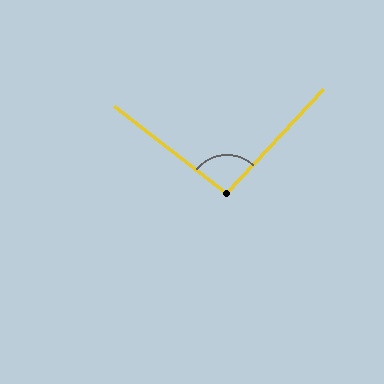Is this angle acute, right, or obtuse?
It is approximately a right angle.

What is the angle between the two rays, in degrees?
Approximately 95 degrees.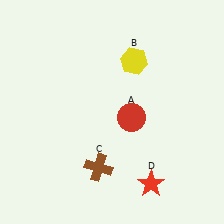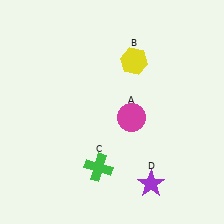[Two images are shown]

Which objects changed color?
A changed from red to magenta. C changed from brown to green. D changed from red to purple.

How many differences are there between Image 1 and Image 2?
There are 3 differences between the two images.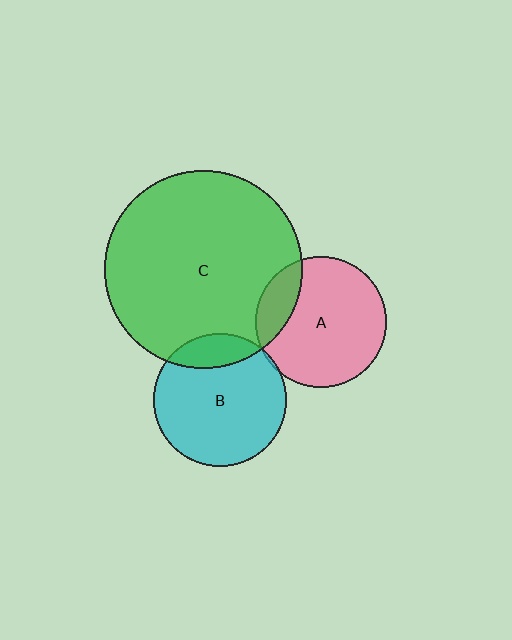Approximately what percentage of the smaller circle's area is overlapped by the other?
Approximately 15%.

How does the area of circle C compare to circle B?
Approximately 2.2 times.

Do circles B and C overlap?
Yes.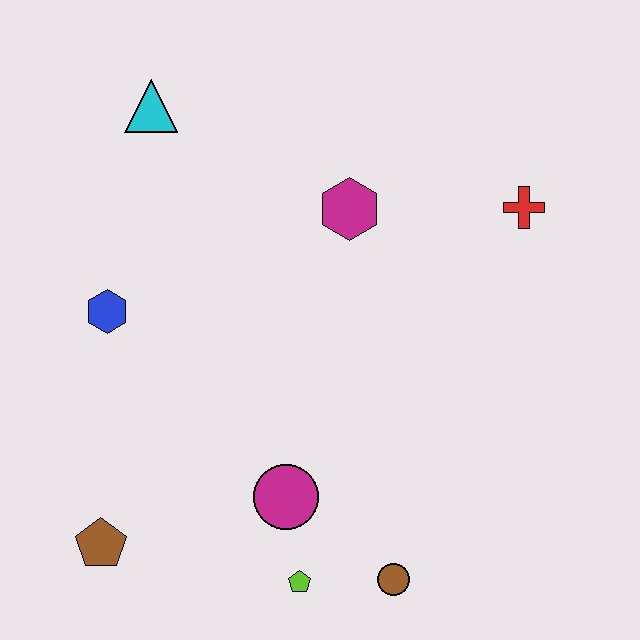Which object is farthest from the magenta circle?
The cyan triangle is farthest from the magenta circle.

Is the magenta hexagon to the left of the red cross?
Yes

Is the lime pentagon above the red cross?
No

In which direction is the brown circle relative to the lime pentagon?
The brown circle is to the right of the lime pentagon.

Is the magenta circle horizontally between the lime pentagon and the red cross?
No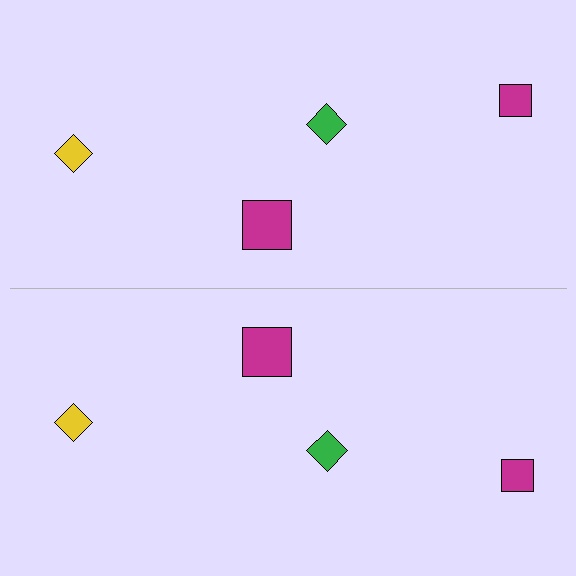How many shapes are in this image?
There are 8 shapes in this image.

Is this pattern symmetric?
Yes, this pattern has bilateral (reflection) symmetry.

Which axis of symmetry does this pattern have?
The pattern has a horizontal axis of symmetry running through the center of the image.